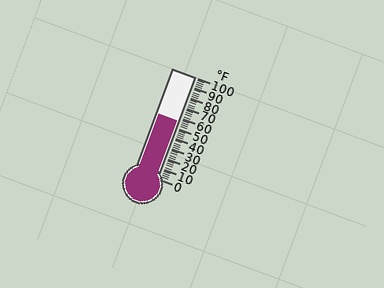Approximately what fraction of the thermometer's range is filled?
The thermometer is filled to approximately 55% of its range.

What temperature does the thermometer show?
The thermometer shows approximately 56°F.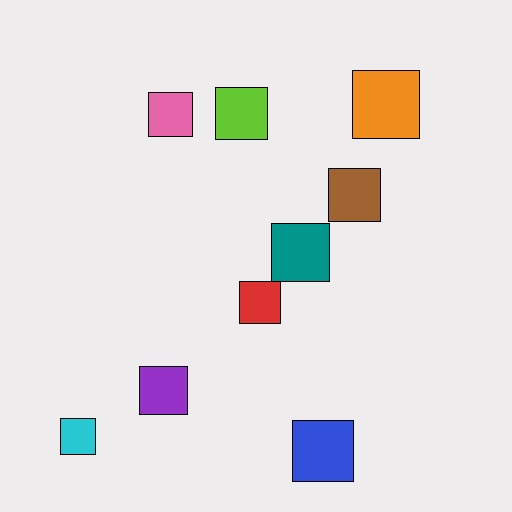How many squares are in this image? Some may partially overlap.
There are 9 squares.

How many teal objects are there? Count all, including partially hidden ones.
There is 1 teal object.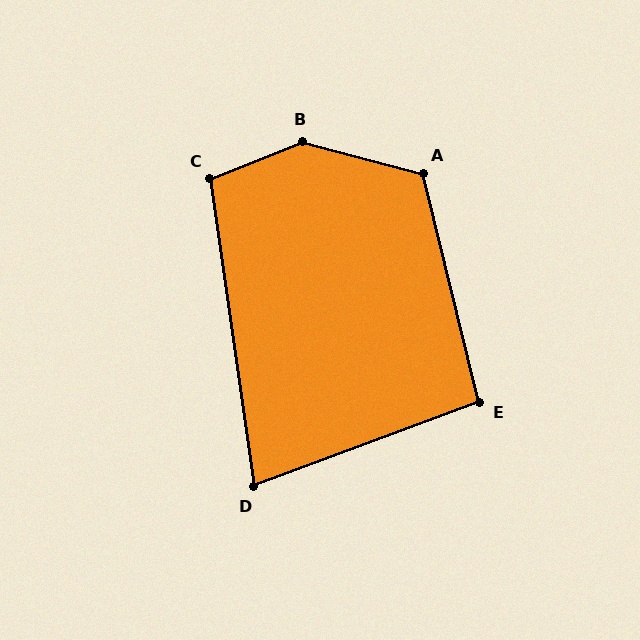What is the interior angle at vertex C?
Approximately 104 degrees (obtuse).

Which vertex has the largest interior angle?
B, at approximately 143 degrees.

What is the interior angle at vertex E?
Approximately 97 degrees (obtuse).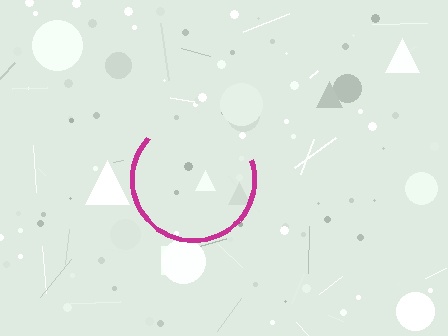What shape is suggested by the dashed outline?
The dashed outline suggests a circle.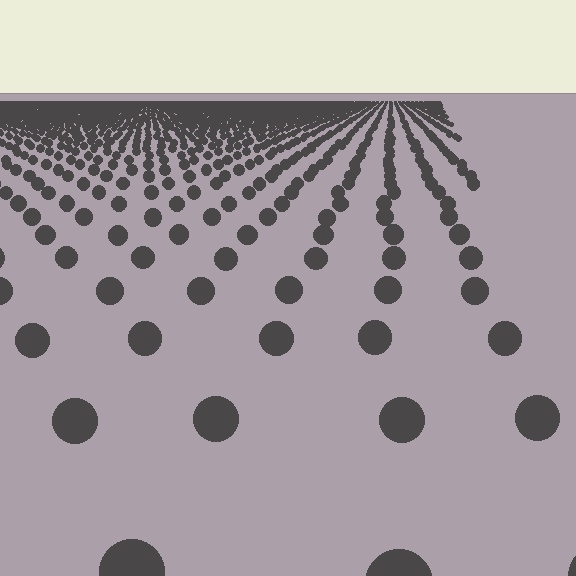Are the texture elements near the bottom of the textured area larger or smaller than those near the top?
Larger. Near the bottom, elements are closer to the viewer and appear at a bigger on-screen size.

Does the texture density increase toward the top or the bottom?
Density increases toward the top.